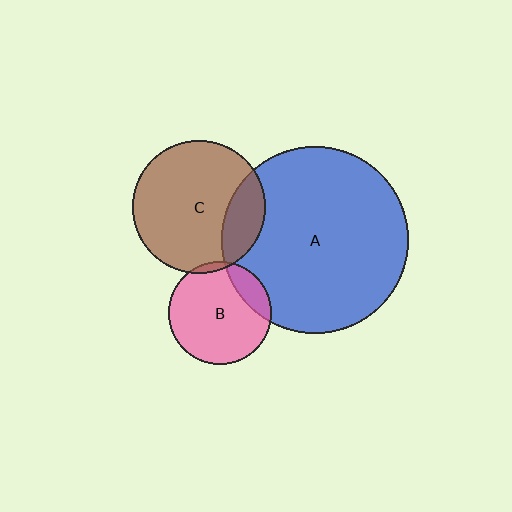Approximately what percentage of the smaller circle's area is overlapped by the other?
Approximately 15%.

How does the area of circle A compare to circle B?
Approximately 3.3 times.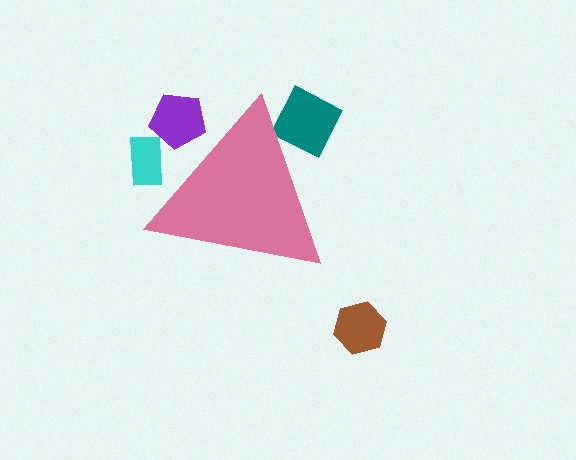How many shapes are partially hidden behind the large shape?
3 shapes are partially hidden.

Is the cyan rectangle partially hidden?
Yes, the cyan rectangle is partially hidden behind the pink triangle.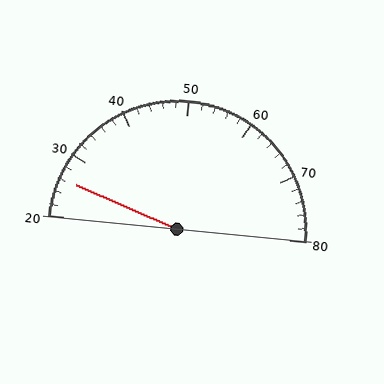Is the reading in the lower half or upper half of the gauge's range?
The reading is in the lower half of the range (20 to 80).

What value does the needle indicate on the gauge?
The needle indicates approximately 26.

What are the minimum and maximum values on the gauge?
The gauge ranges from 20 to 80.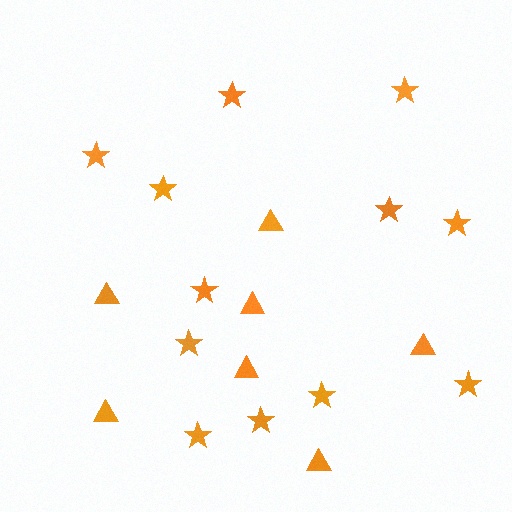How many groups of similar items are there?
There are 2 groups: one group of triangles (7) and one group of stars (12).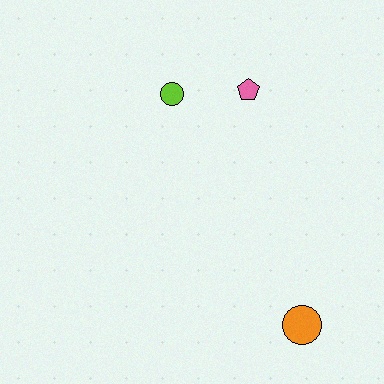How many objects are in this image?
There are 3 objects.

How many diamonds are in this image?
There are no diamonds.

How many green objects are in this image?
There are no green objects.